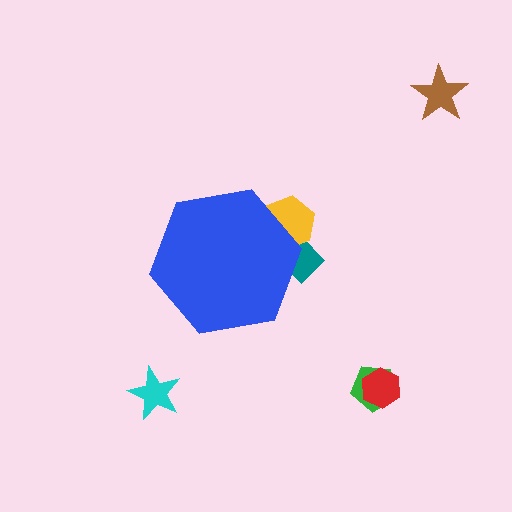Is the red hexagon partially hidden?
No, the red hexagon is fully visible.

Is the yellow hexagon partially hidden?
Yes, the yellow hexagon is partially hidden behind the blue hexagon.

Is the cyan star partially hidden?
No, the cyan star is fully visible.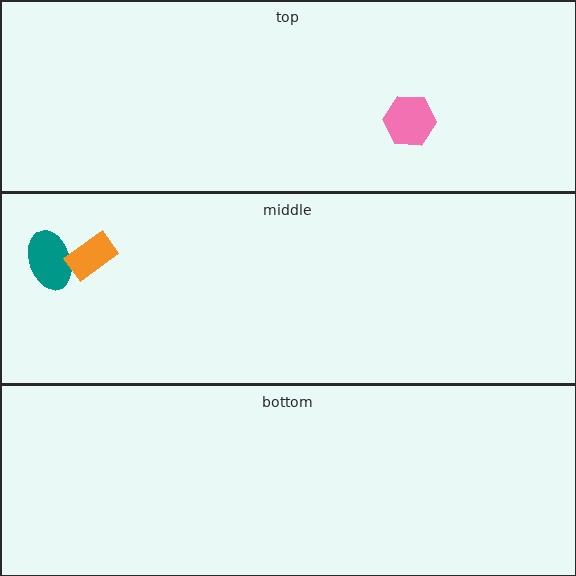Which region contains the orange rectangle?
The middle region.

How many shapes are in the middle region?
2.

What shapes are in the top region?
The pink hexagon.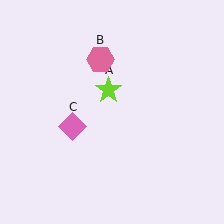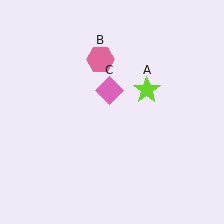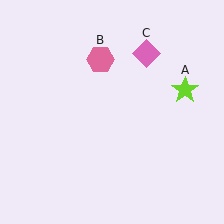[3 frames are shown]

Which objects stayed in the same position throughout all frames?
Pink hexagon (object B) remained stationary.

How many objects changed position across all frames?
2 objects changed position: lime star (object A), pink diamond (object C).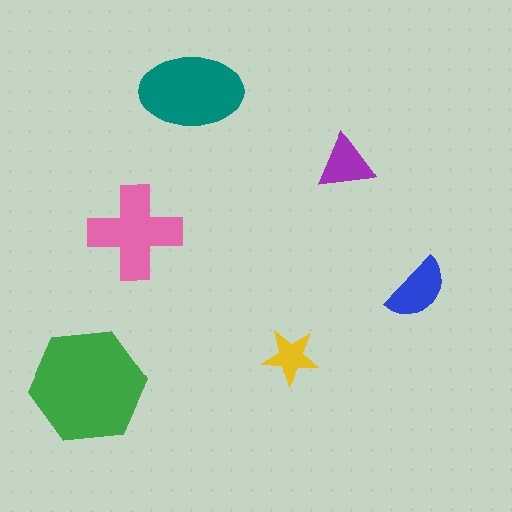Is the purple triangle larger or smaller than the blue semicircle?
Smaller.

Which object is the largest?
The green hexagon.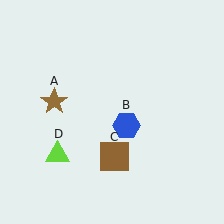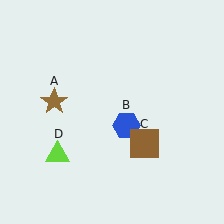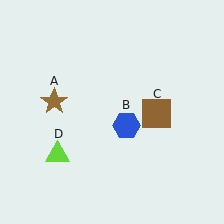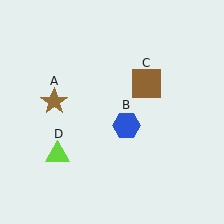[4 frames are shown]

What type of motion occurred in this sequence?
The brown square (object C) rotated counterclockwise around the center of the scene.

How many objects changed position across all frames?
1 object changed position: brown square (object C).